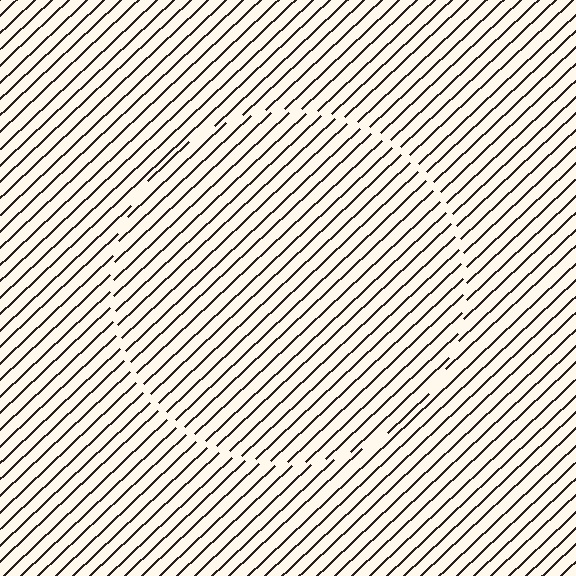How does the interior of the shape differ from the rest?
The interior of the shape contains the same grating, shifted by half a period — the contour is defined by the phase discontinuity where line-ends from the inner and outer gratings abut.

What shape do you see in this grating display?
An illusory circle. The interior of the shape contains the same grating, shifted by half a period — the contour is defined by the phase discontinuity where line-ends from the inner and outer gratings abut.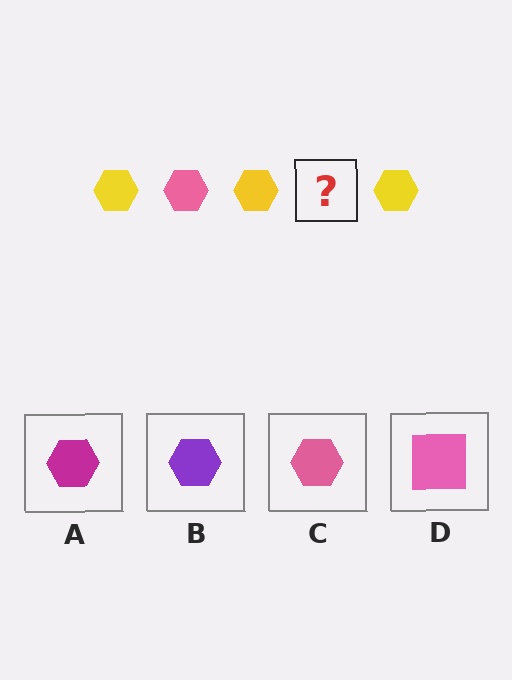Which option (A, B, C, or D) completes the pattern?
C.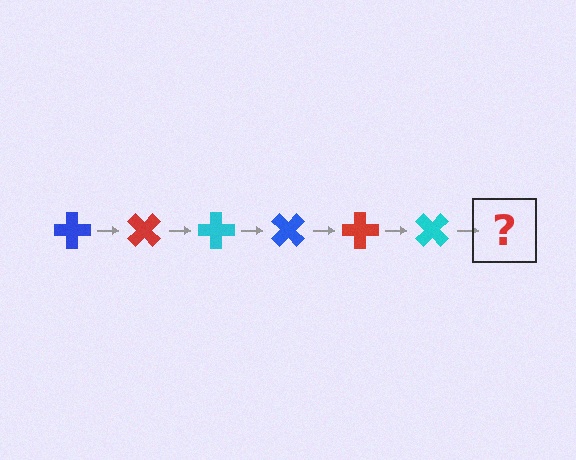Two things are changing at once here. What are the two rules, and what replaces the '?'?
The two rules are that it rotates 45 degrees each step and the color cycles through blue, red, and cyan. The '?' should be a blue cross, rotated 270 degrees from the start.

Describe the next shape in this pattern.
It should be a blue cross, rotated 270 degrees from the start.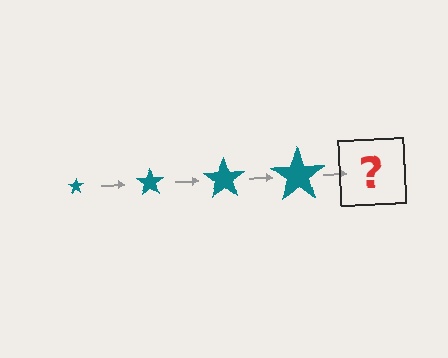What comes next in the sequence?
The next element should be a teal star, larger than the previous one.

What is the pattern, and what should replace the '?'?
The pattern is that the star gets progressively larger each step. The '?' should be a teal star, larger than the previous one.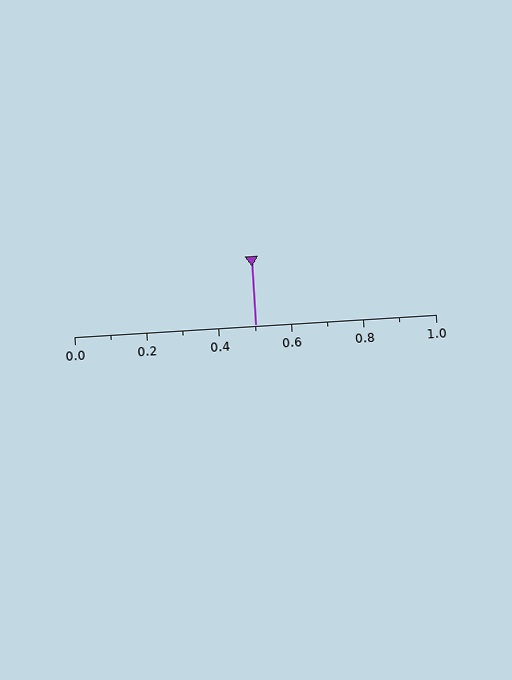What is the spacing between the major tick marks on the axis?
The major ticks are spaced 0.2 apart.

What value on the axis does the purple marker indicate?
The marker indicates approximately 0.5.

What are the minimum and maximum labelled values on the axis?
The axis runs from 0.0 to 1.0.